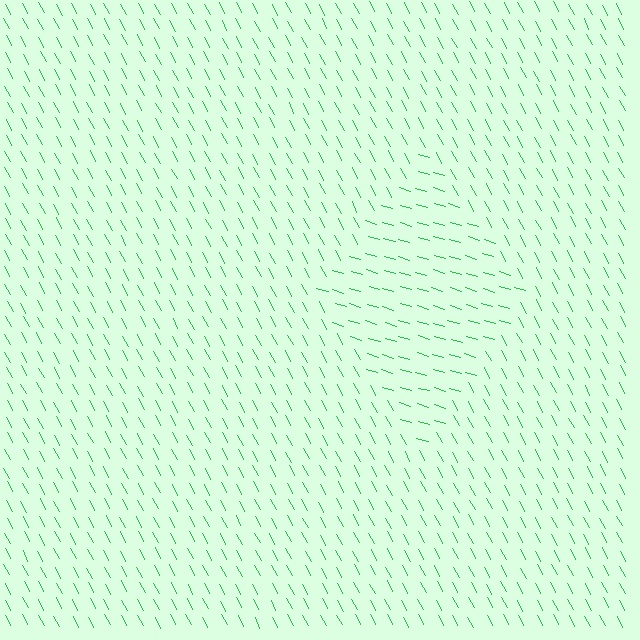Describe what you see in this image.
The image is filled with small green line segments. A diamond region in the image has lines oriented differently from the surrounding lines, creating a visible texture boundary.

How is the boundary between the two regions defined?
The boundary is defined purely by a change in line orientation (approximately 45 degrees difference). All lines are the same color and thickness.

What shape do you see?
I see a diamond.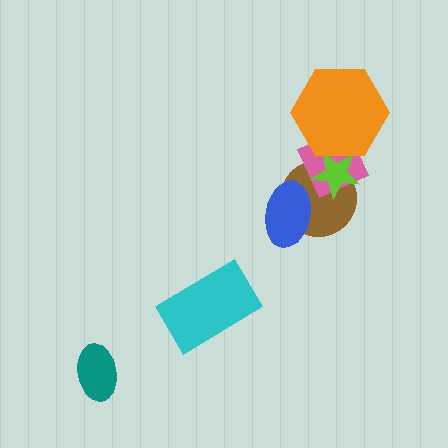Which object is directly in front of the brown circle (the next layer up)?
The pink diamond is directly in front of the brown circle.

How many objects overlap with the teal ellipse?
0 objects overlap with the teal ellipse.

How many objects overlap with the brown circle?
3 objects overlap with the brown circle.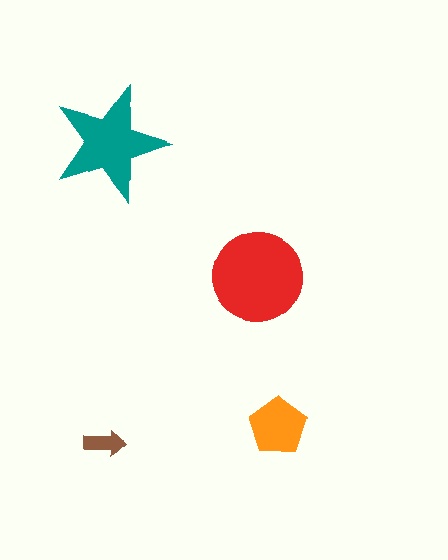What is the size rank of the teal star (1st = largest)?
2nd.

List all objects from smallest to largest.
The brown arrow, the orange pentagon, the teal star, the red circle.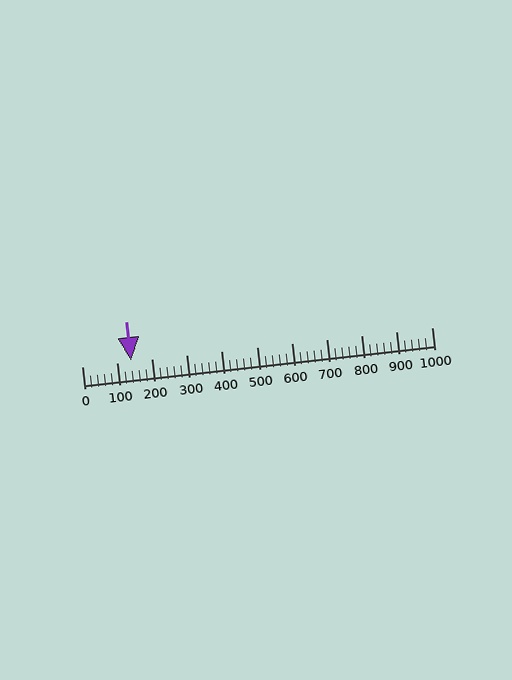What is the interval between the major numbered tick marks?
The major tick marks are spaced 100 units apart.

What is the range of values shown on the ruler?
The ruler shows values from 0 to 1000.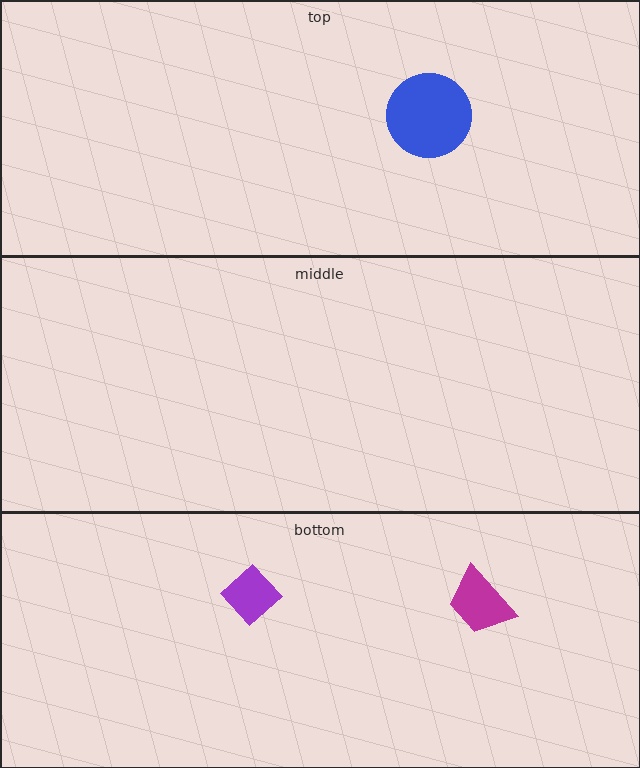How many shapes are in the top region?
1.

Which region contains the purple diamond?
The bottom region.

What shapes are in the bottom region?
The magenta trapezoid, the purple diamond.